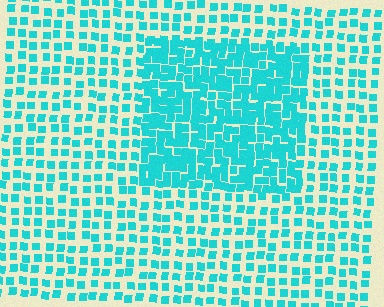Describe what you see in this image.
The image contains small cyan elements arranged at two different densities. A rectangle-shaped region is visible where the elements are more densely packed than the surrounding area.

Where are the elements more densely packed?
The elements are more densely packed inside the rectangle boundary.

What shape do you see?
I see a rectangle.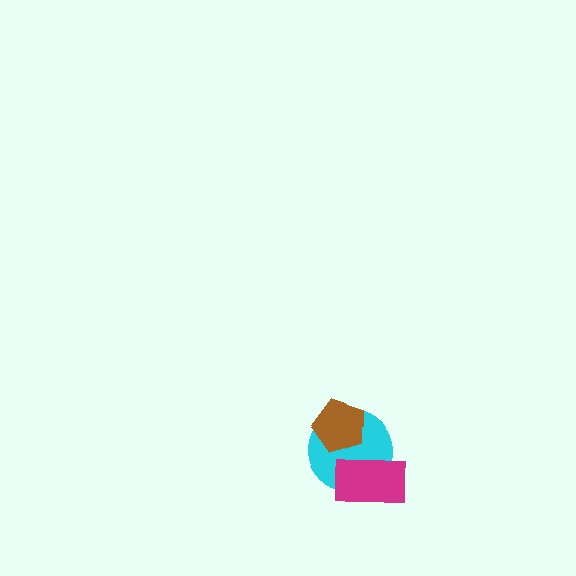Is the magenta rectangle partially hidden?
No, no other shape covers it.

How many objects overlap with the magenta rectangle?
1 object overlaps with the magenta rectangle.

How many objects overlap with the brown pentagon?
1 object overlaps with the brown pentagon.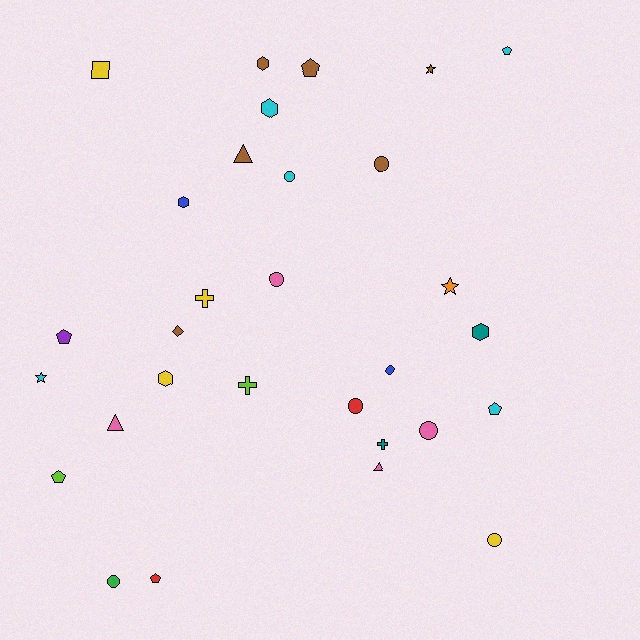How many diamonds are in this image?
There is 1 diamond.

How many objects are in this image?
There are 30 objects.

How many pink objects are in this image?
There are 4 pink objects.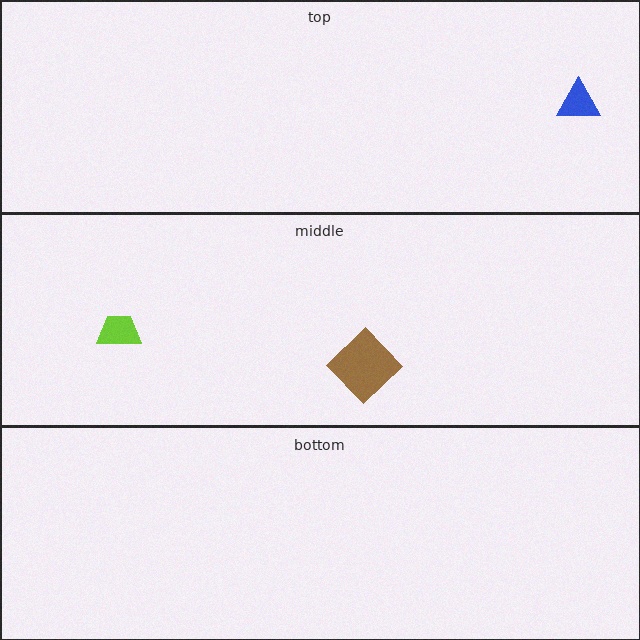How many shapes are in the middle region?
2.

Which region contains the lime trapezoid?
The middle region.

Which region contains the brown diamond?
The middle region.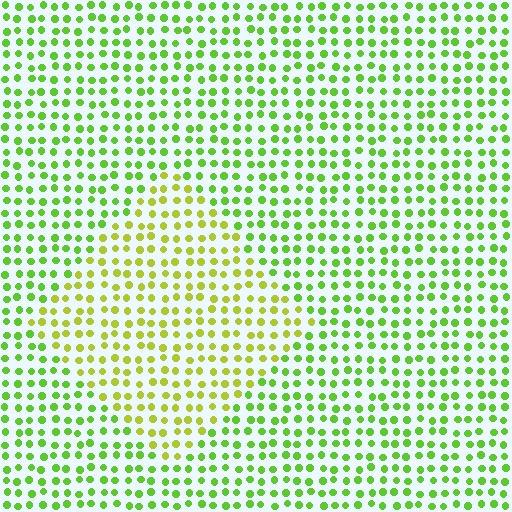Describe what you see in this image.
The image is filled with small lime elements in a uniform arrangement. A diamond-shaped region is visible where the elements are tinted to a slightly different hue, forming a subtle color boundary.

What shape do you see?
I see a diamond.